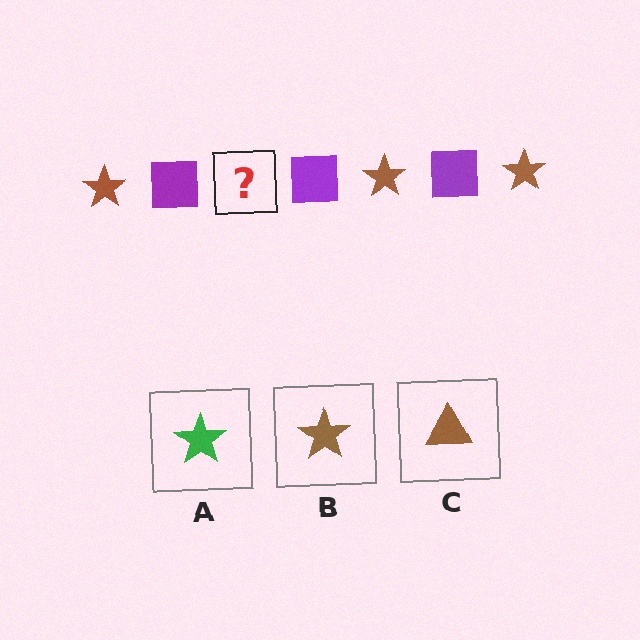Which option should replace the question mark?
Option B.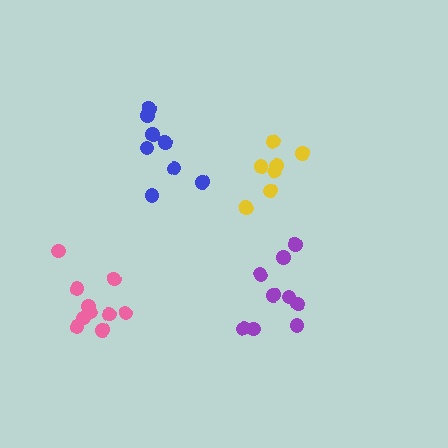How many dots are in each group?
Group 1: 9 dots, Group 2: 7 dots, Group 3: 8 dots, Group 4: 10 dots (34 total).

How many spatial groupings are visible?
There are 4 spatial groupings.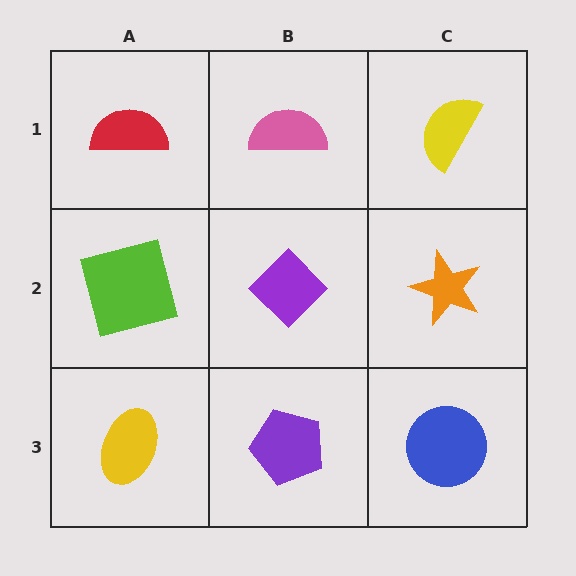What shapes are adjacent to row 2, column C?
A yellow semicircle (row 1, column C), a blue circle (row 3, column C), a purple diamond (row 2, column B).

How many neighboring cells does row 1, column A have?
2.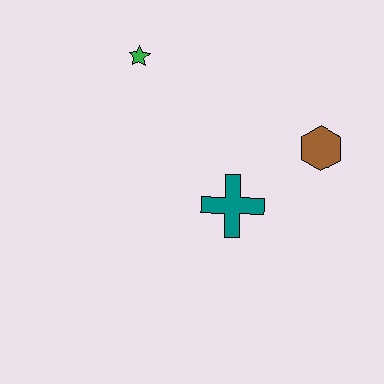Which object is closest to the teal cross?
The brown hexagon is closest to the teal cross.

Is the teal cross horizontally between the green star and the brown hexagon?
Yes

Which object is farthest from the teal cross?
The green star is farthest from the teal cross.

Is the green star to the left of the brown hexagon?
Yes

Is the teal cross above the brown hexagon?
No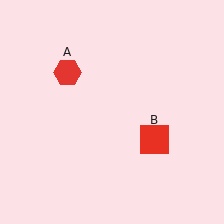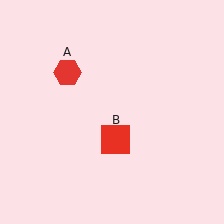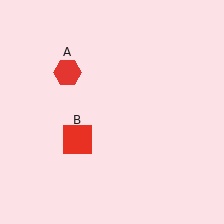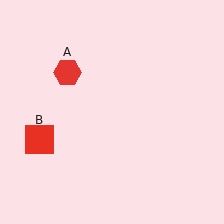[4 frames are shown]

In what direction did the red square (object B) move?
The red square (object B) moved left.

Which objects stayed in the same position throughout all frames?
Red hexagon (object A) remained stationary.